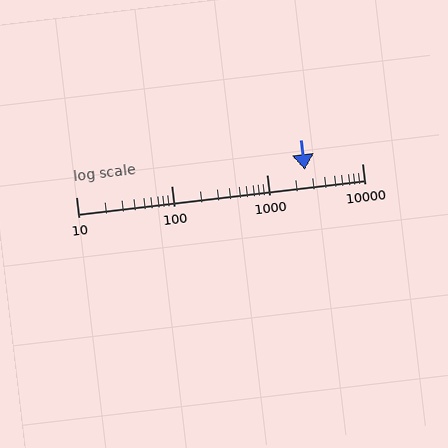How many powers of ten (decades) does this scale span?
The scale spans 3 decades, from 10 to 10000.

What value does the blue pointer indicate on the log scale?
The pointer indicates approximately 2500.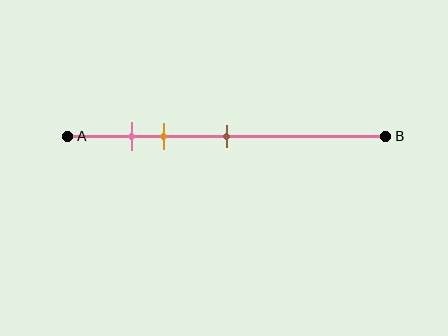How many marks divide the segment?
There are 3 marks dividing the segment.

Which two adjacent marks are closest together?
The pink and orange marks are the closest adjacent pair.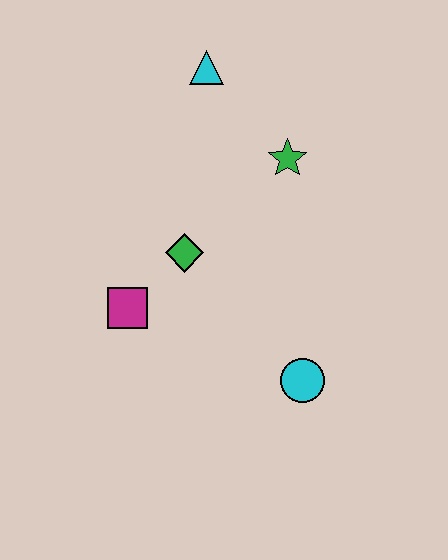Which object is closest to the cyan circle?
The green diamond is closest to the cyan circle.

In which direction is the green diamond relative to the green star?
The green diamond is to the left of the green star.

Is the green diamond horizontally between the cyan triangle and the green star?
No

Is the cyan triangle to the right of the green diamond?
Yes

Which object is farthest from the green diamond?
The cyan triangle is farthest from the green diamond.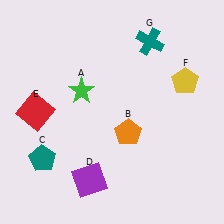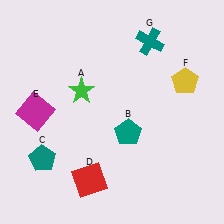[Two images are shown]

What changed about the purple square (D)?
In Image 1, D is purple. In Image 2, it changed to red.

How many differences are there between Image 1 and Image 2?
There are 3 differences between the two images.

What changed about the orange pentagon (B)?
In Image 1, B is orange. In Image 2, it changed to teal.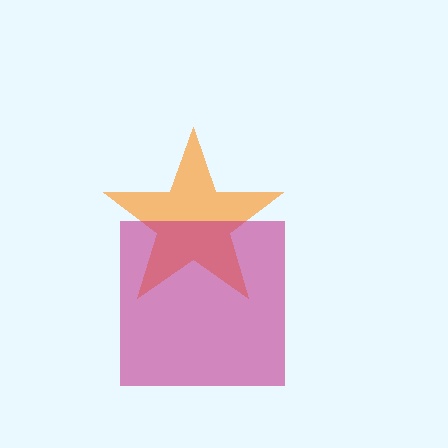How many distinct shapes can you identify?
There are 2 distinct shapes: an orange star, a magenta square.